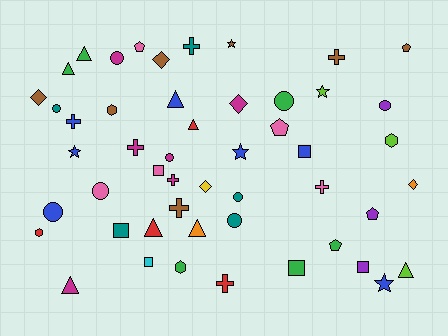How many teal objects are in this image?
There are 5 teal objects.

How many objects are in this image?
There are 50 objects.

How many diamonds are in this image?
There are 5 diamonds.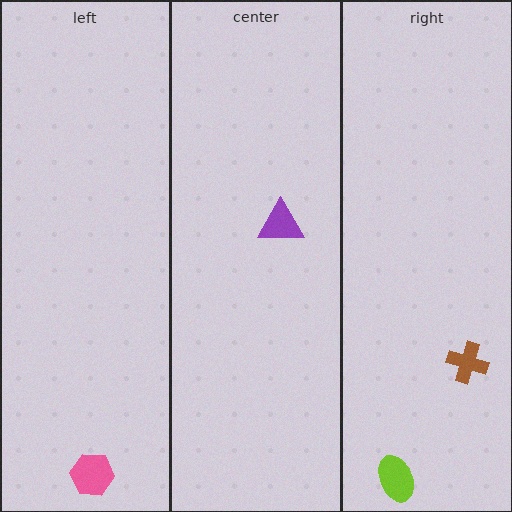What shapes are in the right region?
The lime ellipse, the brown cross.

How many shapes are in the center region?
1.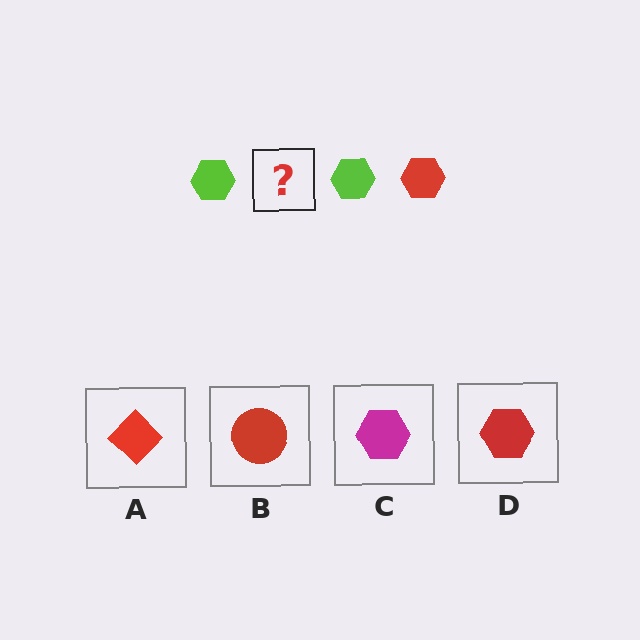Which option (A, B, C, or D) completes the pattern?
D.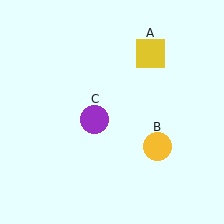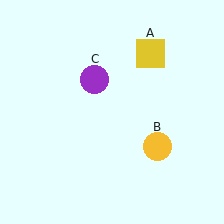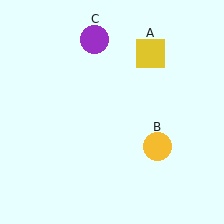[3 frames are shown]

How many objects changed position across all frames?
1 object changed position: purple circle (object C).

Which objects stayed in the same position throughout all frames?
Yellow square (object A) and yellow circle (object B) remained stationary.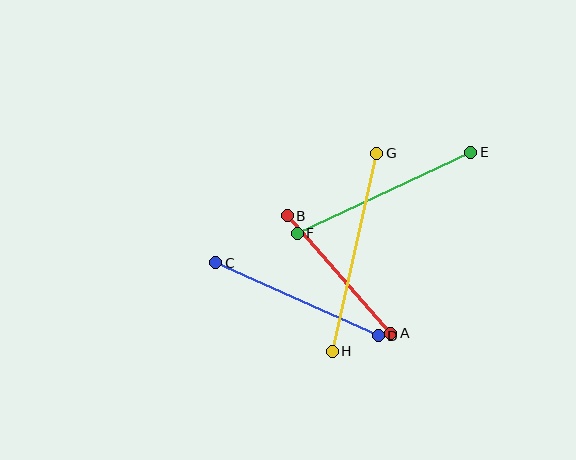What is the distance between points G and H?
The distance is approximately 203 pixels.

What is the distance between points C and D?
The distance is approximately 178 pixels.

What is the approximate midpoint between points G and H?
The midpoint is at approximately (355, 252) pixels.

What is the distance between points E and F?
The distance is approximately 192 pixels.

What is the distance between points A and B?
The distance is approximately 157 pixels.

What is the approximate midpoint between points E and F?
The midpoint is at approximately (384, 193) pixels.